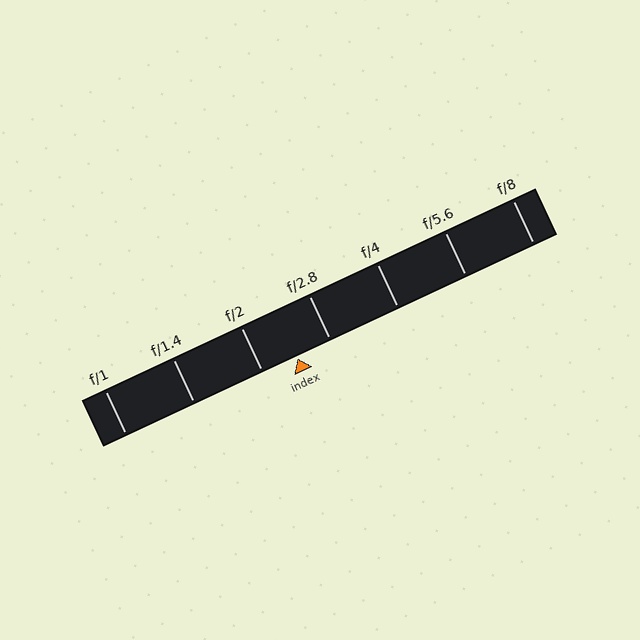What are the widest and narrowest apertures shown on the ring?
The widest aperture shown is f/1 and the narrowest is f/8.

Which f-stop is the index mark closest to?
The index mark is closest to f/2.8.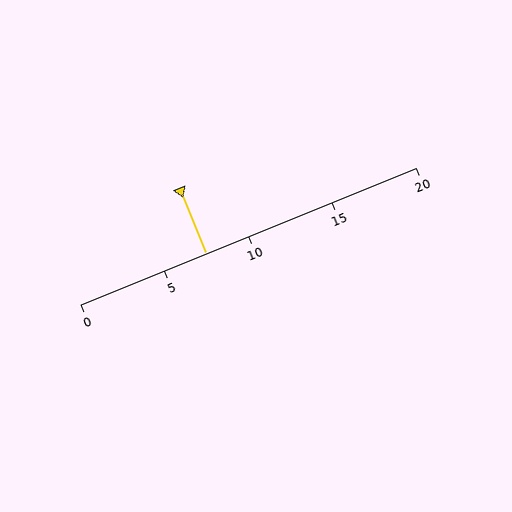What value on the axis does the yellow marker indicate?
The marker indicates approximately 7.5.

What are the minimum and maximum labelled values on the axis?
The axis runs from 0 to 20.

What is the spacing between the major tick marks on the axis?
The major ticks are spaced 5 apart.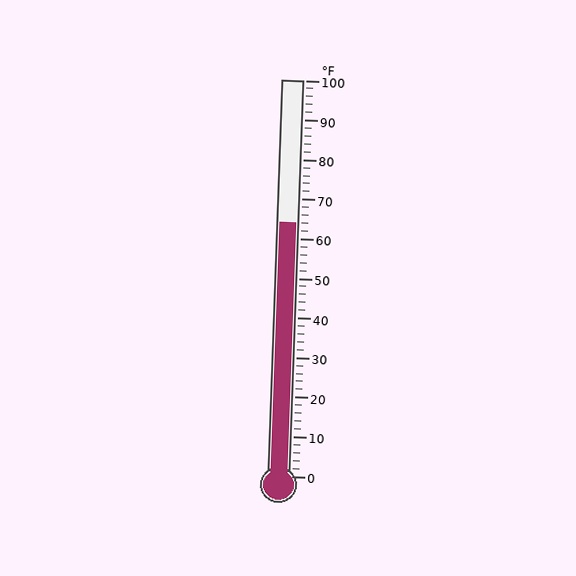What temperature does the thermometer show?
The thermometer shows approximately 64°F.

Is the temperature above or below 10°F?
The temperature is above 10°F.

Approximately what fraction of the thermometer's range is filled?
The thermometer is filled to approximately 65% of its range.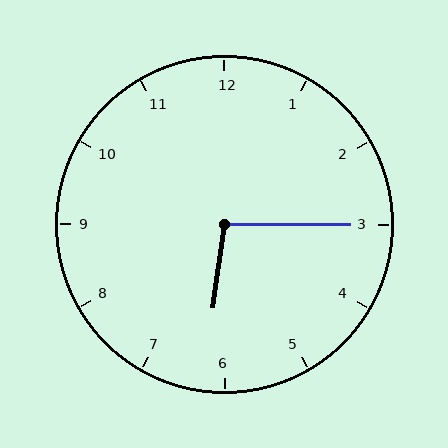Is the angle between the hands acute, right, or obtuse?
It is obtuse.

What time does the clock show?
6:15.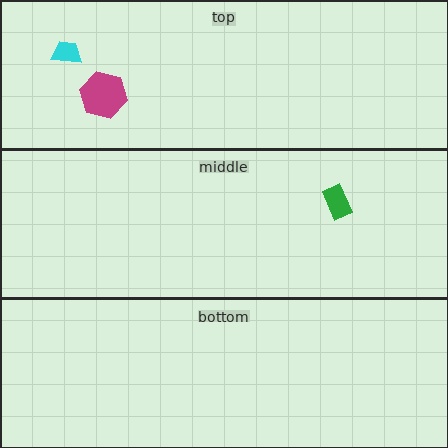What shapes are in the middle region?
The green rectangle.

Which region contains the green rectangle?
The middle region.